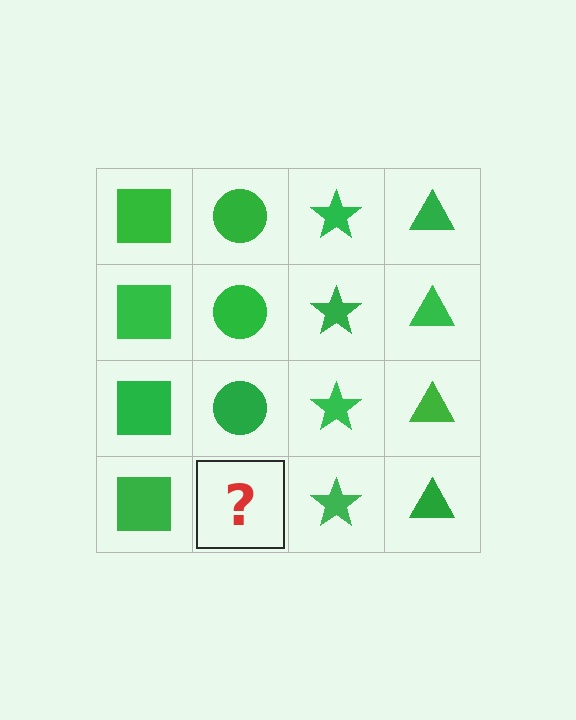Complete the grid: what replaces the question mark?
The question mark should be replaced with a green circle.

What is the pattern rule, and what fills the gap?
The rule is that each column has a consistent shape. The gap should be filled with a green circle.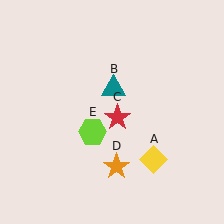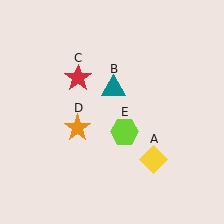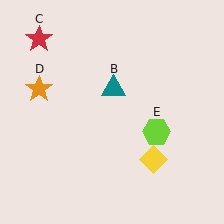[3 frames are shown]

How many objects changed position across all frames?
3 objects changed position: red star (object C), orange star (object D), lime hexagon (object E).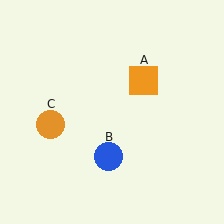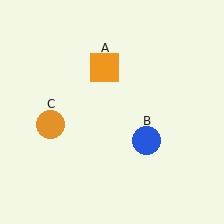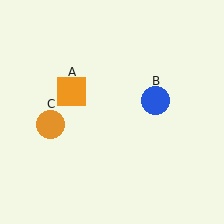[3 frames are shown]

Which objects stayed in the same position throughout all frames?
Orange circle (object C) remained stationary.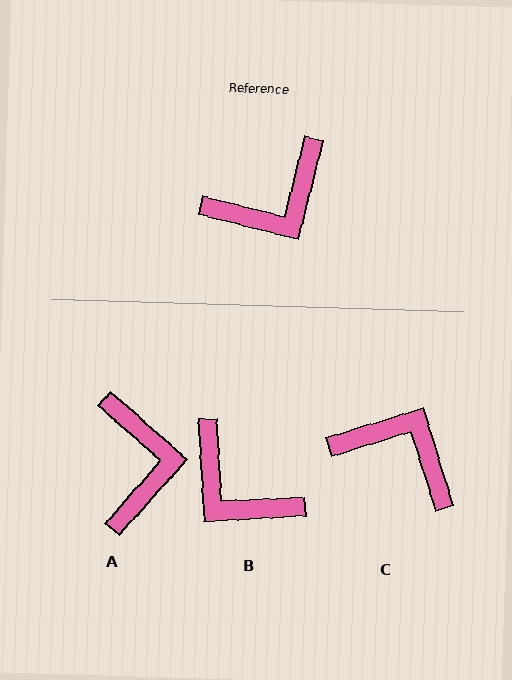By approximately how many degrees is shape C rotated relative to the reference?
Approximately 121 degrees counter-clockwise.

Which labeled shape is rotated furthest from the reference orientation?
C, about 121 degrees away.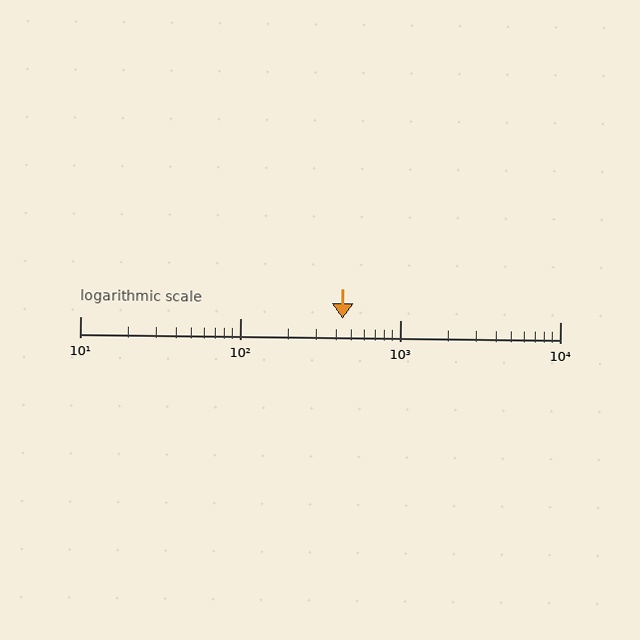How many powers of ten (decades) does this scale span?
The scale spans 3 decades, from 10 to 10000.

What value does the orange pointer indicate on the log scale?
The pointer indicates approximately 440.